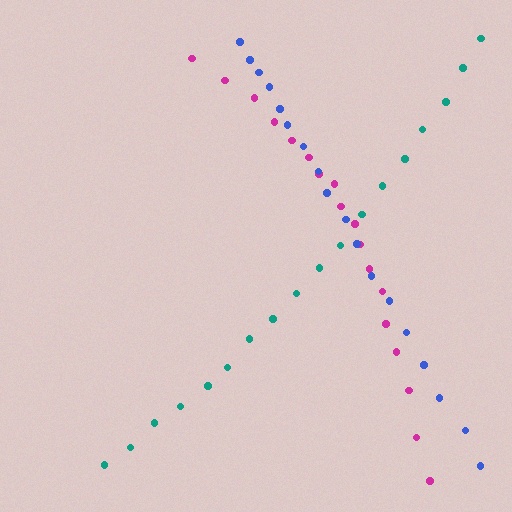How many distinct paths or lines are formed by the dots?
There are 3 distinct paths.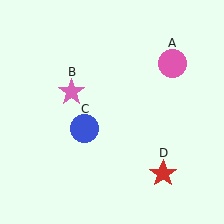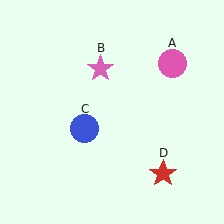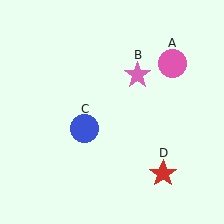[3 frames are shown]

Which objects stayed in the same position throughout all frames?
Pink circle (object A) and blue circle (object C) and red star (object D) remained stationary.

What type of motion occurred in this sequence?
The pink star (object B) rotated clockwise around the center of the scene.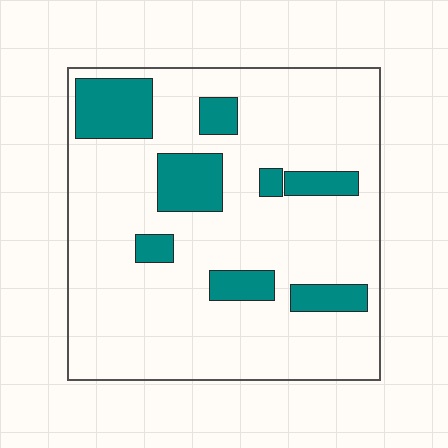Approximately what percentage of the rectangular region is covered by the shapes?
Approximately 20%.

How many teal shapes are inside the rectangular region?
8.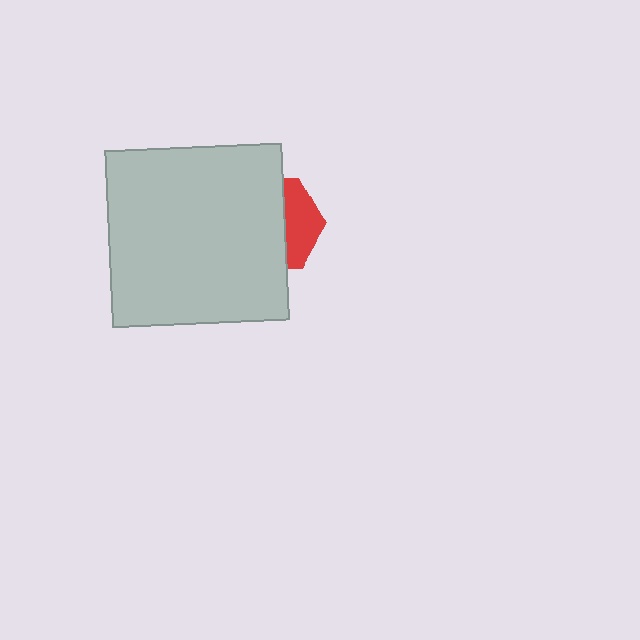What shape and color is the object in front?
The object in front is a light gray rectangle.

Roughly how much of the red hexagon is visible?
A small part of it is visible (roughly 36%).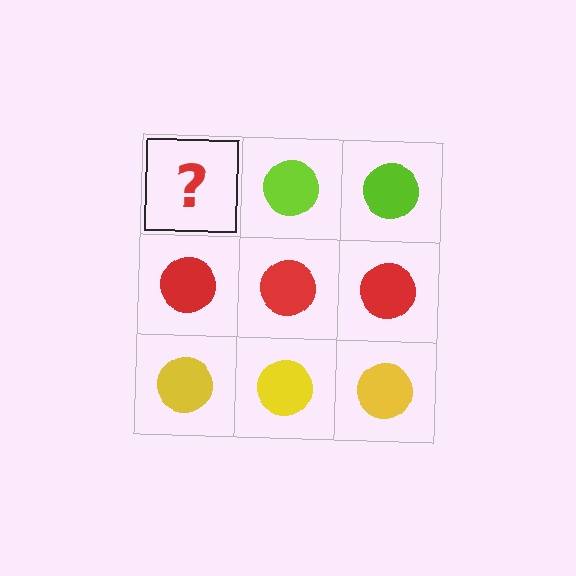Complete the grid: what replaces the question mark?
The question mark should be replaced with a lime circle.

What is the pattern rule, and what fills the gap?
The rule is that each row has a consistent color. The gap should be filled with a lime circle.